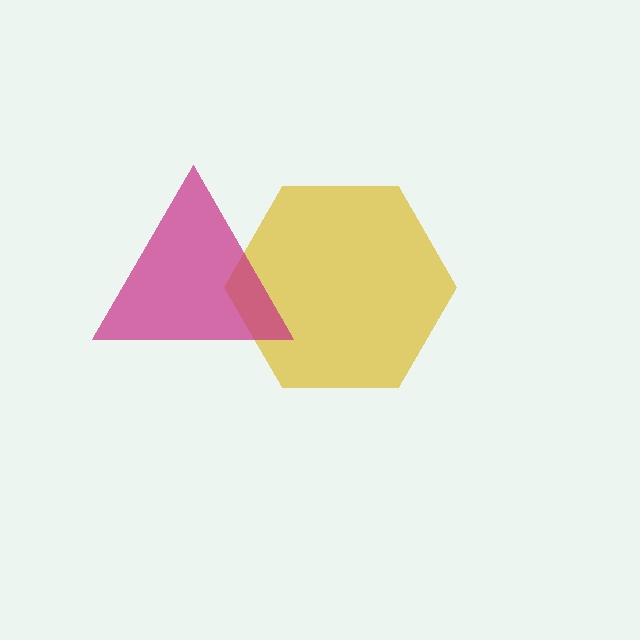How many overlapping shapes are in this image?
There are 2 overlapping shapes in the image.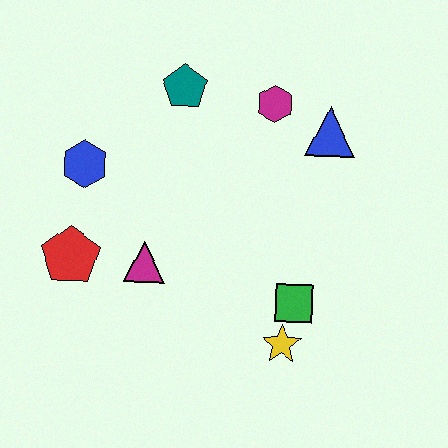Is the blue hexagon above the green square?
Yes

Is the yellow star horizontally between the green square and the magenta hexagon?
Yes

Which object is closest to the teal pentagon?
The magenta hexagon is closest to the teal pentagon.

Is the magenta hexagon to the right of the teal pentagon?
Yes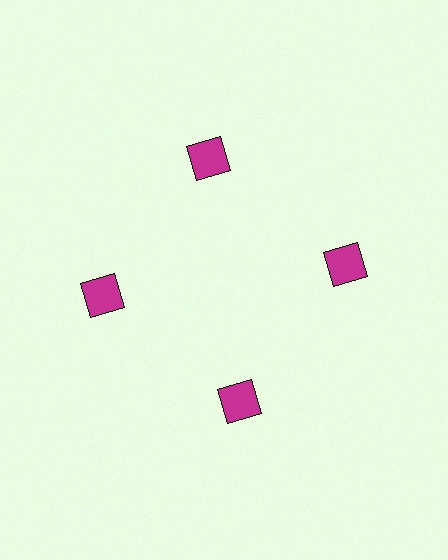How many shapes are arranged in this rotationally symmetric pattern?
There are 4 shapes, arranged in 4 groups of 1.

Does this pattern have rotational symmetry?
Yes, this pattern has 4-fold rotational symmetry. It looks the same after rotating 90 degrees around the center.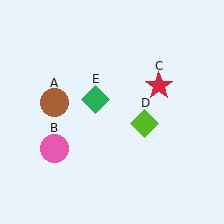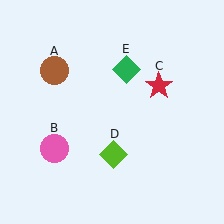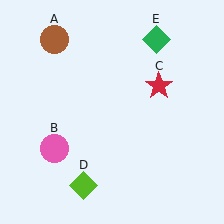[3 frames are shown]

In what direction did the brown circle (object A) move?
The brown circle (object A) moved up.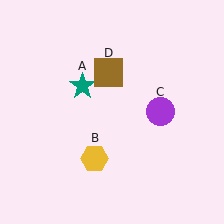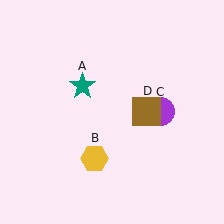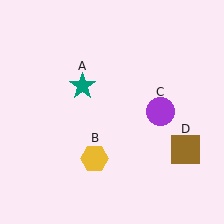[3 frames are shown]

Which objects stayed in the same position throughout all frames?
Teal star (object A) and yellow hexagon (object B) and purple circle (object C) remained stationary.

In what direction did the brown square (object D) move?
The brown square (object D) moved down and to the right.